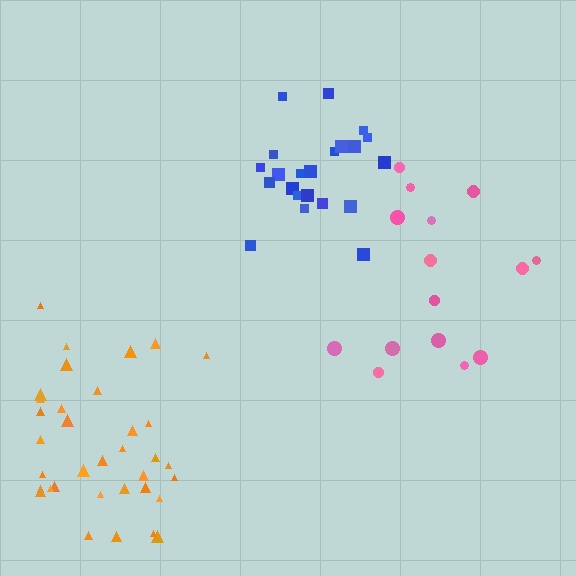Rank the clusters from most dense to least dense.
blue, orange, pink.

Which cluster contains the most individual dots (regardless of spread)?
Orange (35).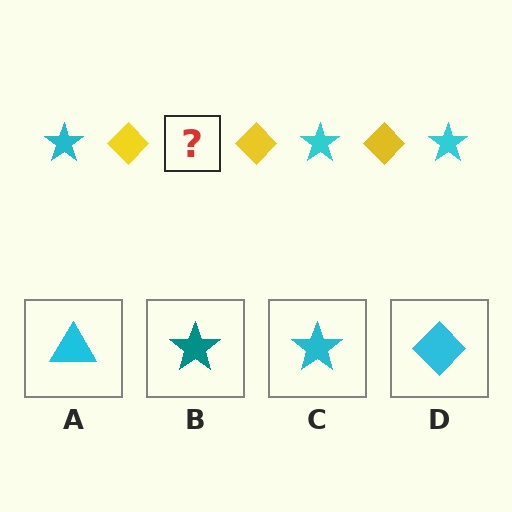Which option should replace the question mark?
Option C.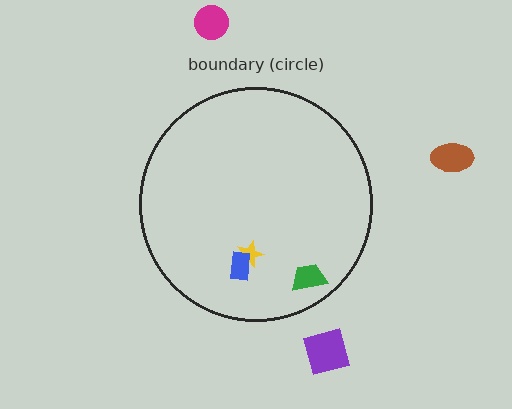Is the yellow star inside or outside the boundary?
Inside.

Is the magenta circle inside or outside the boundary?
Outside.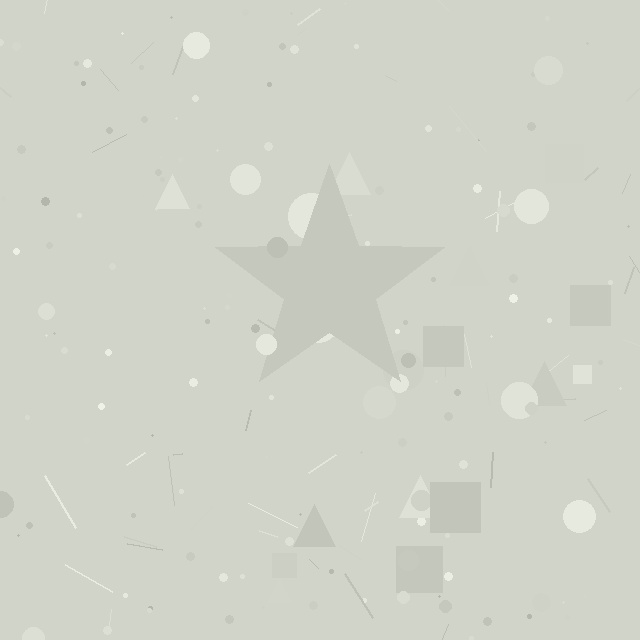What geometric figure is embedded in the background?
A star is embedded in the background.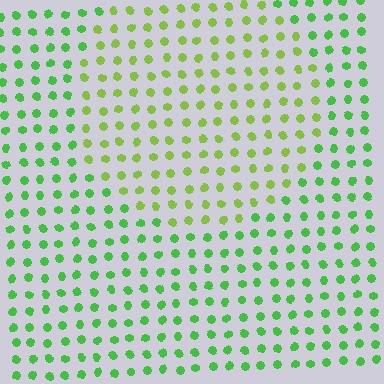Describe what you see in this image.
The image is filled with small green elements in a uniform arrangement. A circle-shaped region is visible where the elements are tinted to a slightly different hue, forming a subtle color boundary.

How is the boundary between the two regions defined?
The boundary is defined purely by a slight shift in hue (about 32 degrees). Spacing, size, and orientation are identical on both sides.